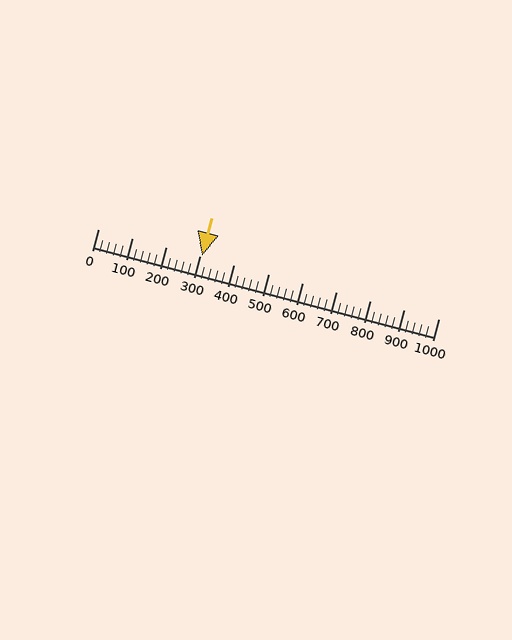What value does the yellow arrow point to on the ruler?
The yellow arrow points to approximately 304.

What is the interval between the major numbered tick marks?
The major tick marks are spaced 100 units apart.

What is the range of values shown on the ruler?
The ruler shows values from 0 to 1000.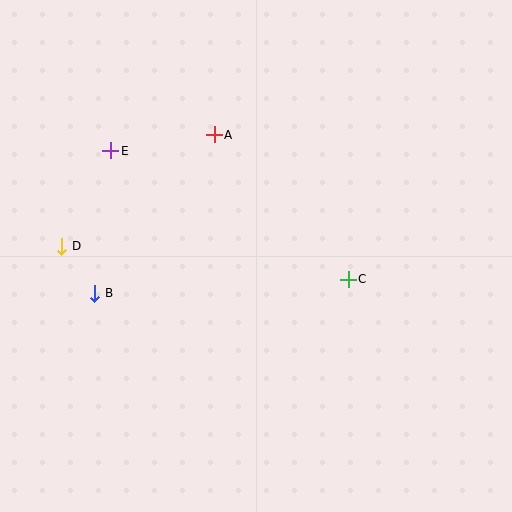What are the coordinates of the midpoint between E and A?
The midpoint between E and A is at (163, 143).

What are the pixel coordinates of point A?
Point A is at (214, 135).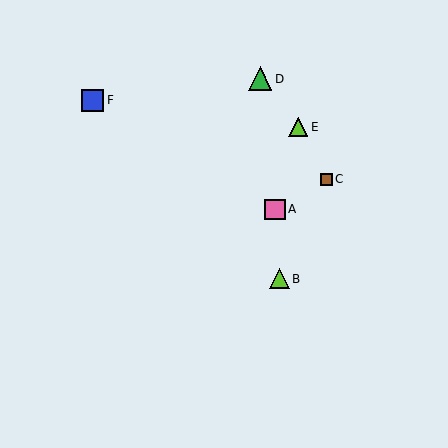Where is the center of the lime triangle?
The center of the lime triangle is at (280, 279).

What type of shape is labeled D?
Shape D is a green triangle.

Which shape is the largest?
The green triangle (labeled D) is the largest.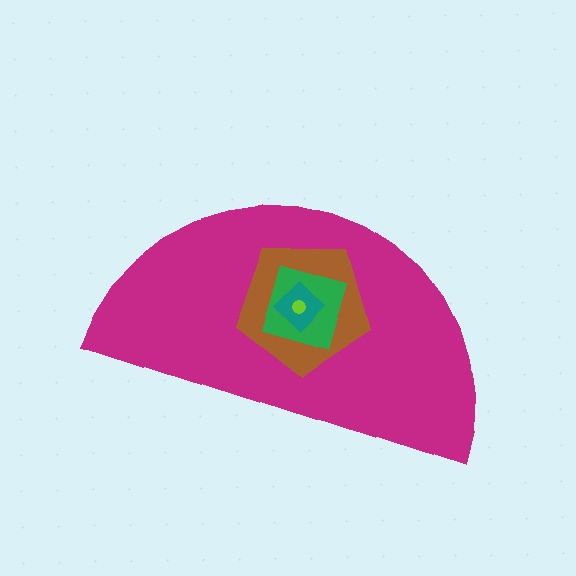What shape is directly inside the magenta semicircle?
The brown pentagon.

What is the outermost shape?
The magenta semicircle.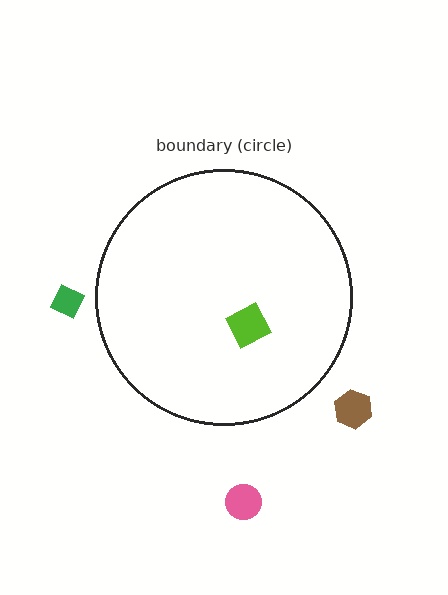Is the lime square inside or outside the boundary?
Inside.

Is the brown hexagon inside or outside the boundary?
Outside.